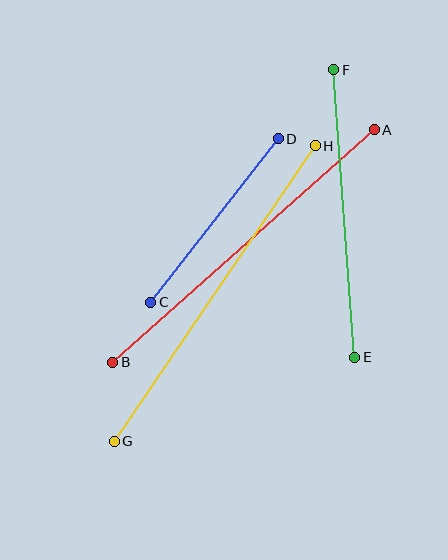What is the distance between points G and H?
The distance is approximately 357 pixels.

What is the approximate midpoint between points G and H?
The midpoint is at approximately (215, 294) pixels.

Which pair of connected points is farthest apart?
Points G and H are farthest apart.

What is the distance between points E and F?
The distance is approximately 288 pixels.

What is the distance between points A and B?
The distance is approximately 350 pixels.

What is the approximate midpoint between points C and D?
The midpoint is at approximately (214, 221) pixels.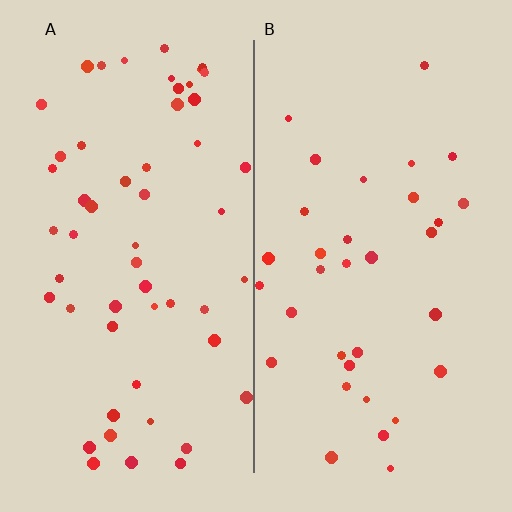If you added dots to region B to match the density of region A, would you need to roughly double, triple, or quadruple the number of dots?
Approximately double.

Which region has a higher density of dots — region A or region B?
A (the left).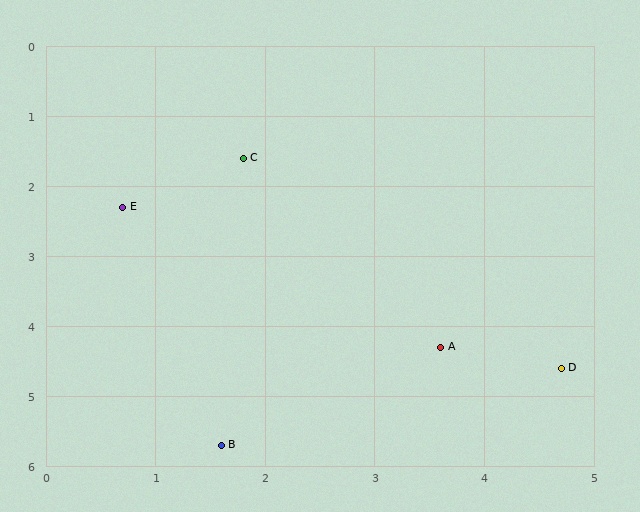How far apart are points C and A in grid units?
Points C and A are about 3.2 grid units apart.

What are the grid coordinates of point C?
Point C is at approximately (1.8, 1.6).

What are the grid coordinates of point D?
Point D is at approximately (4.7, 4.6).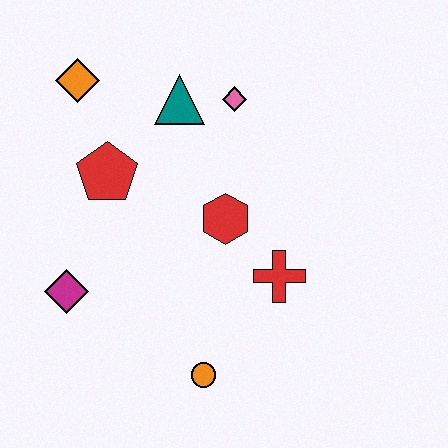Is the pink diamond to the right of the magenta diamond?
Yes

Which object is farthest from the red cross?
The orange diamond is farthest from the red cross.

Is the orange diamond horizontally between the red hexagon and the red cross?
No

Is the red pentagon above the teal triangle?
No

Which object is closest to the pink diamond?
The teal triangle is closest to the pink diamond.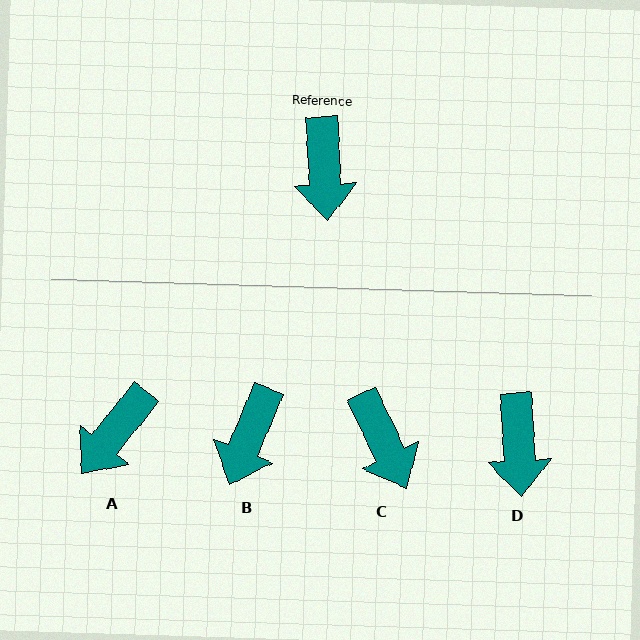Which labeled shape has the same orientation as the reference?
D.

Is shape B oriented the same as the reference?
No, it is off by about 26 degrees.